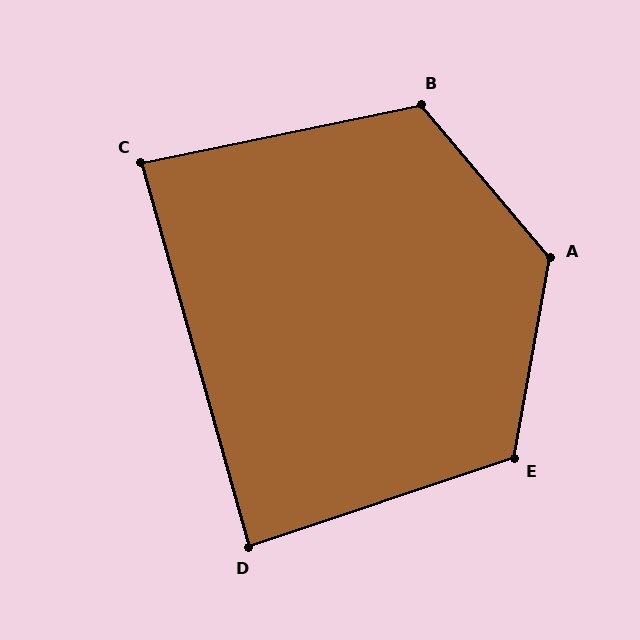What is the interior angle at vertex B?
Approximately 118 degrees (obtuse).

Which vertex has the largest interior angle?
A, at approximately 130 degrees.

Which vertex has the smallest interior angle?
C, at approximately 86 degrees.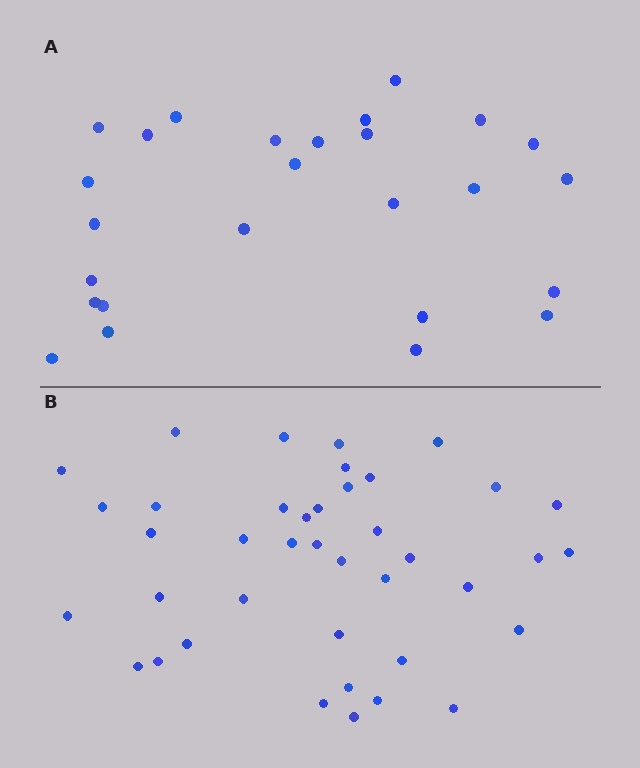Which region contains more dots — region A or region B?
Region B (the bottom region) has more dots.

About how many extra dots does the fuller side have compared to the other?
Region B has approximately 15 more dots than region A.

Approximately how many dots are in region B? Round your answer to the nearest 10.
About 40 dots.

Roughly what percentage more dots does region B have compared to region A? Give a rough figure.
About 55% more.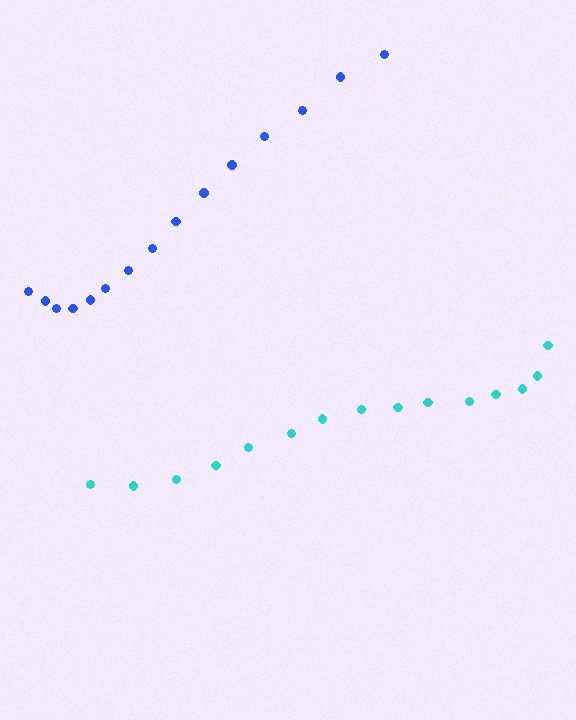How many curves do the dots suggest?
There are 2 distinct paths.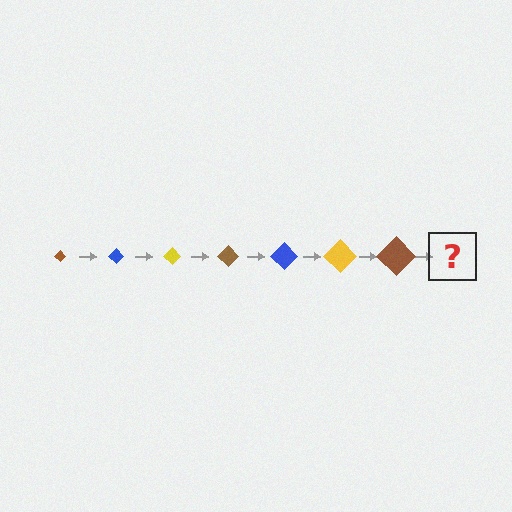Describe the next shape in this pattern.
It should be a blue diamond, larger than the previous one.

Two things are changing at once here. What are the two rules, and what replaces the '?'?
The two rules are that the diamond grows larger each step and the color cycles through brown, blue, and yellow. The '?' should be a blue diamond, larger than the previous one.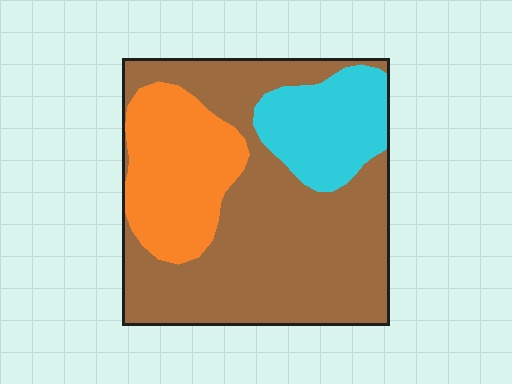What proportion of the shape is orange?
Orange takes up about one quarter (1/4) of the shape.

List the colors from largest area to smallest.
From largest to smallest: brown, orange, cyan.